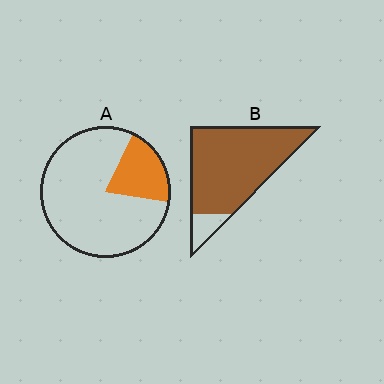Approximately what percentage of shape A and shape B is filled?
A is approximately 20% and B is approximately 90%.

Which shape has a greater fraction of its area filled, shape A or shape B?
Shape B.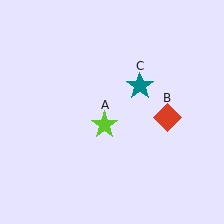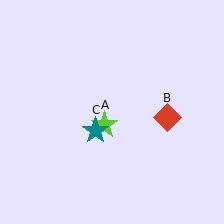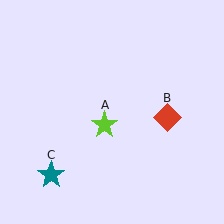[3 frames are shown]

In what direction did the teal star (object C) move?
The teal star (object C) moved down and to the left.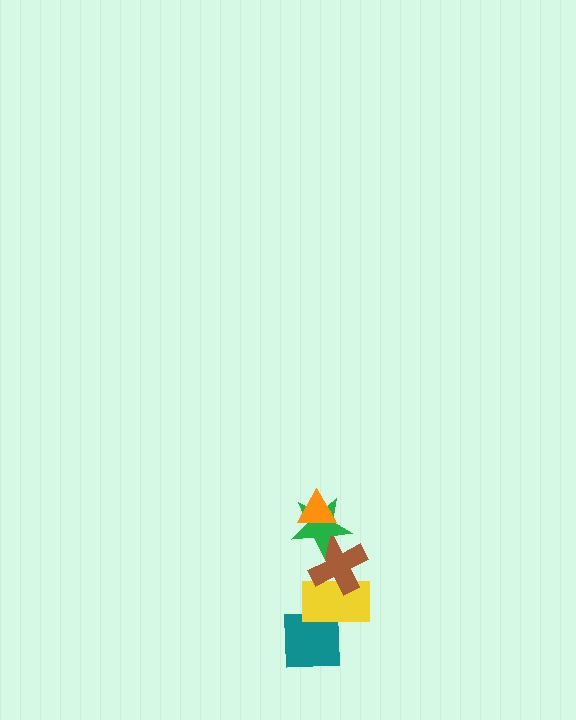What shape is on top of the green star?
The orange triangle is on top of the green star.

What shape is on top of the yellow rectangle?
The brown cross is on top of the yellow rectangle.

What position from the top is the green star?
The green star is 2nd from the top.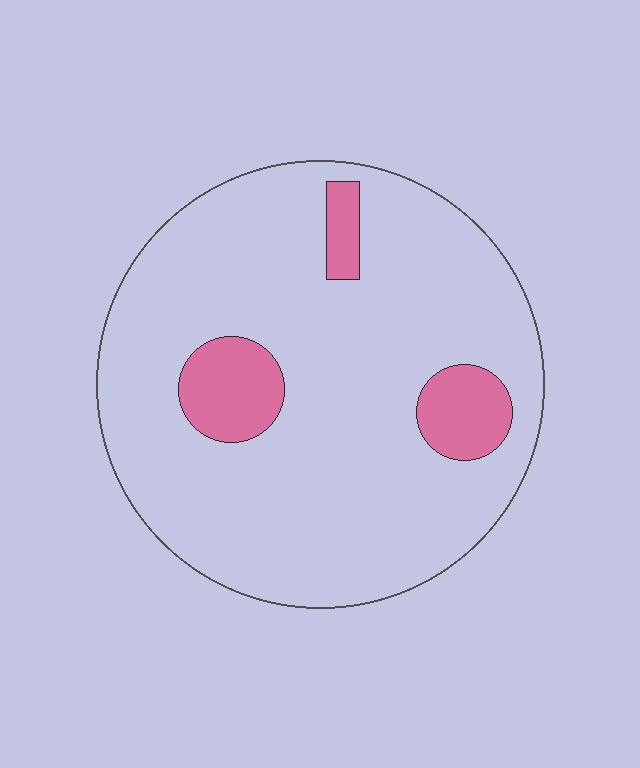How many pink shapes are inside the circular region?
3.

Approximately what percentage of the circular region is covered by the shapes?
Approximately 10%.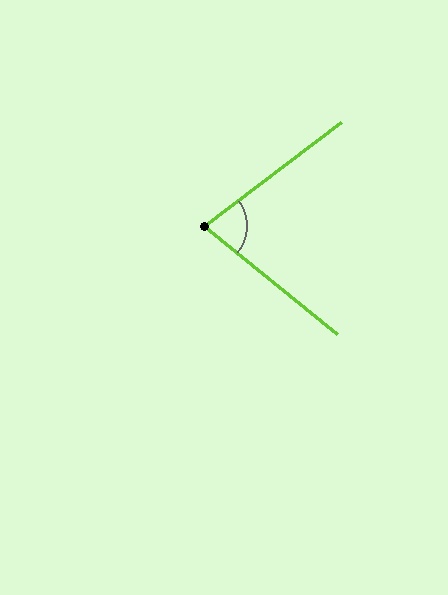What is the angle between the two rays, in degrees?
Approximately 76 degrees.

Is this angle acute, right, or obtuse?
It is acute.